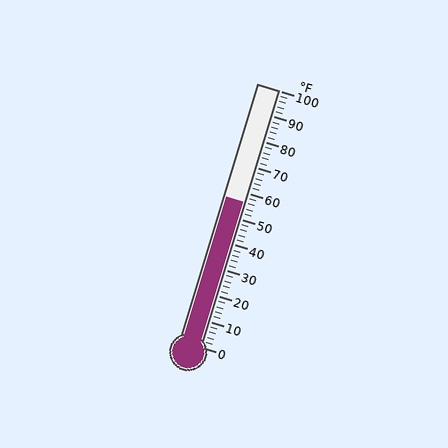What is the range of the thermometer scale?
The thermometer scale ranges from 0°F to 100°F.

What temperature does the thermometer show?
The thermometer shows approximately 56°F.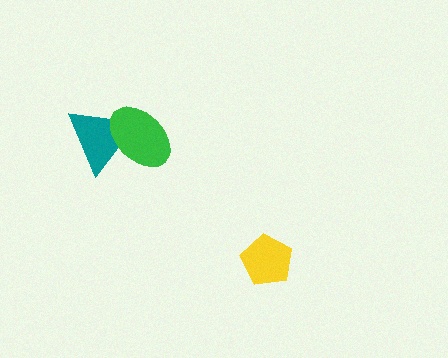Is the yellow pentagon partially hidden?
No, no other shape covers it.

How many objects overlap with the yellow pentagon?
0 objects overlap with the yellow pentagon.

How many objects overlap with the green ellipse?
1 object overlaps with the green ellipse.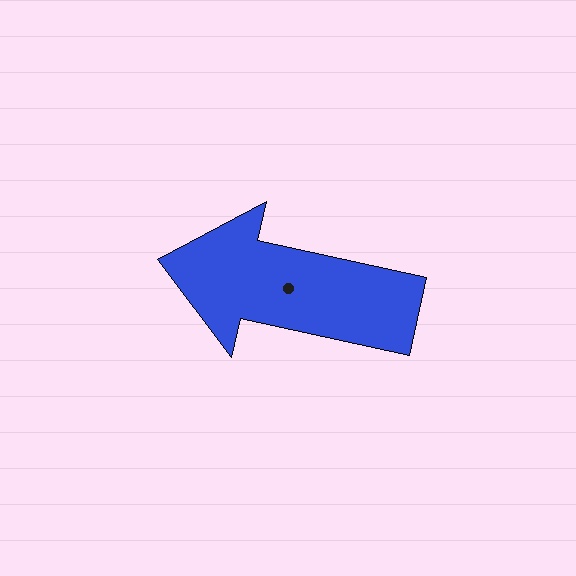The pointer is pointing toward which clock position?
Roughly 9 o'clock.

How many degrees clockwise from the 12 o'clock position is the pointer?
Approximately 282 degrees.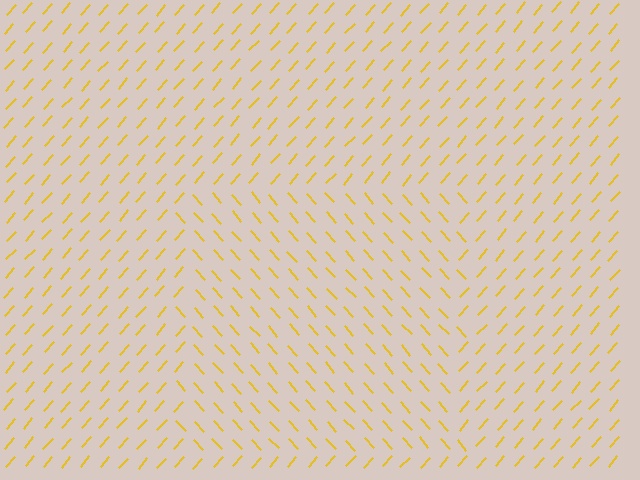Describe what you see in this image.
The image is filled with small yellow line segments. A rectangle region in the image has lines oriented differently from the surrounding lines, creating a visible texture boundary.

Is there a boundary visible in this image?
Yes, there is a texture boundary formed by a change in line orientation.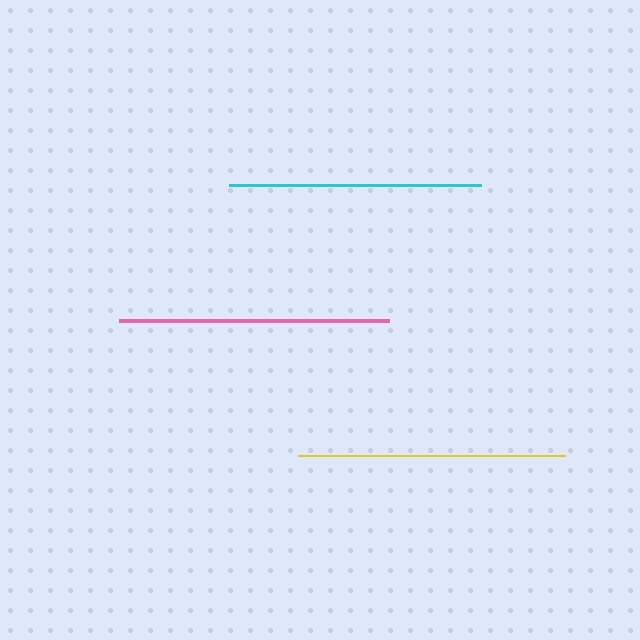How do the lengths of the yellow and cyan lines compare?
The yellow and cyan lines are approximately the same length.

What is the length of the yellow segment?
The yellow segment is approximately 267 pixels long.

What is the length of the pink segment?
The pink segment is approximately 270 pixels long.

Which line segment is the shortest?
The cyan line is the shortest at approximately 251 pixels.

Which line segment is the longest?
The pink line is the longest at approximately 270 pixels.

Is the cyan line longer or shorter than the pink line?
The pink line is longer than the cyan line.